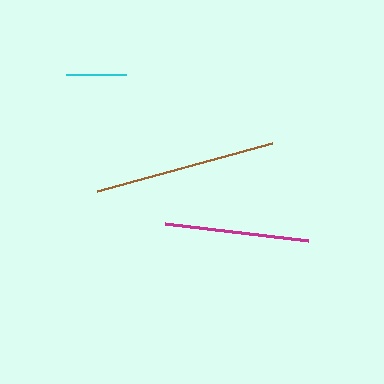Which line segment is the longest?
The brown line is the longest at approximately 181 pixels.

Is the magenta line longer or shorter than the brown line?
The brown line is longer than the magenta line.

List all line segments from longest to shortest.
From longest to shortest: brown, magenta, cyan.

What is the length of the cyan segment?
The cyan segment is approximately 61 pixels long.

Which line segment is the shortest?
The cyan line is the shortest at approximately 61 pixels.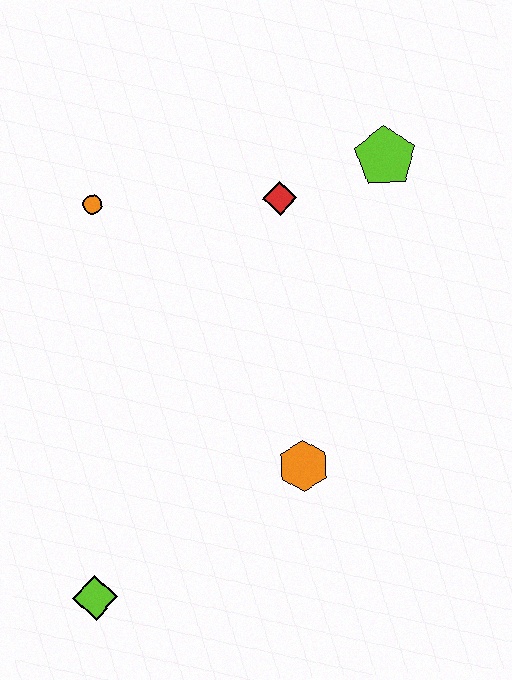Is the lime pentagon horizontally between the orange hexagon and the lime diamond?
No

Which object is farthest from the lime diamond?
The lime pentagon is farthest from the lime diamond.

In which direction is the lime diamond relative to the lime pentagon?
The lime diamond is below the lime pentagon.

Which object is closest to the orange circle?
The red diamond is closest to the orange circle.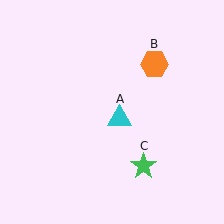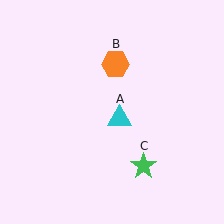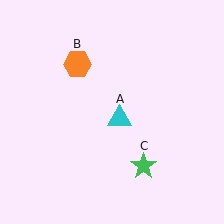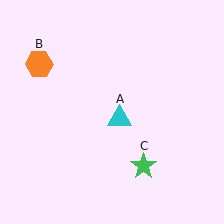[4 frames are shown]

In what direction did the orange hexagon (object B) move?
The orange hexagon (object B) moved left.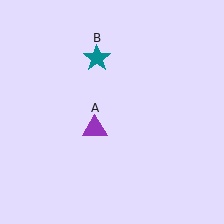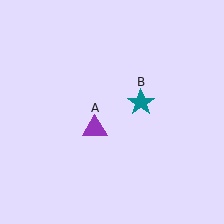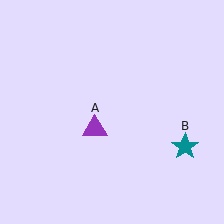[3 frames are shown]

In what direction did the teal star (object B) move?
The teal star (object B) moved down and to the right.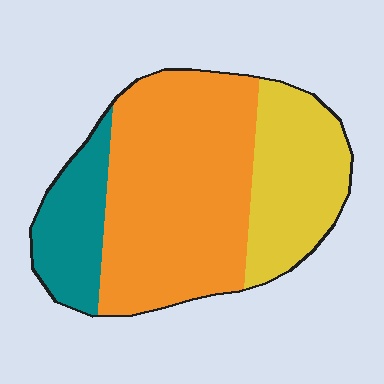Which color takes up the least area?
Teal, at roughly 15%.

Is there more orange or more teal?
Orange.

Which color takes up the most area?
Orange, at roughly 55%.